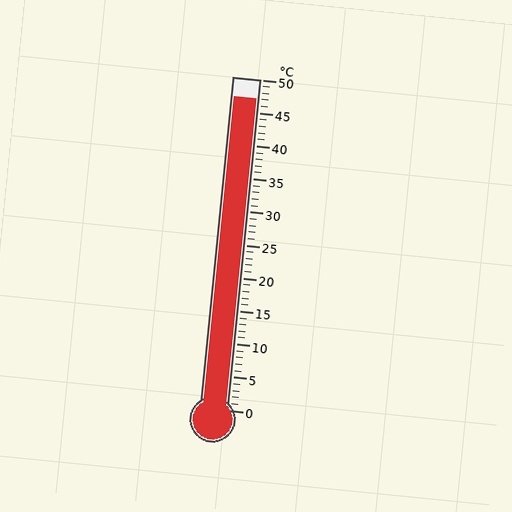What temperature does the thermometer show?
The thermometer shows approximately 47°C.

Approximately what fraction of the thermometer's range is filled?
The thermometer is filled to approximately 95% of its range.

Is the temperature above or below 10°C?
The temperature is above 10°C.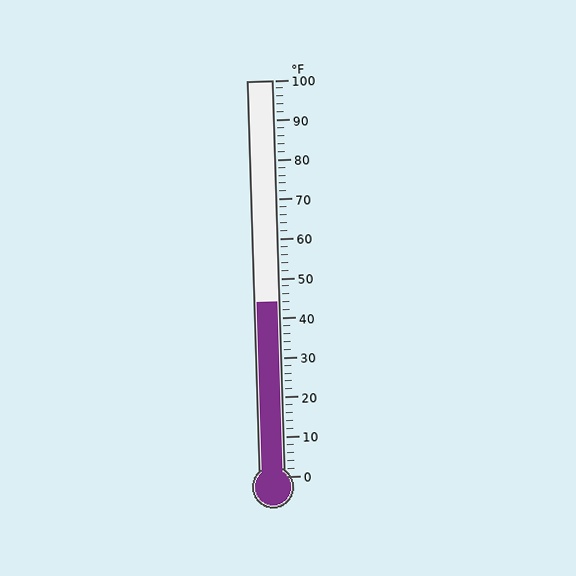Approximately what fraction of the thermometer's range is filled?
The thermometer is filled to approximately 45% of its range.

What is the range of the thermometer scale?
The thermometer scale ranges from 0°F to 100°F.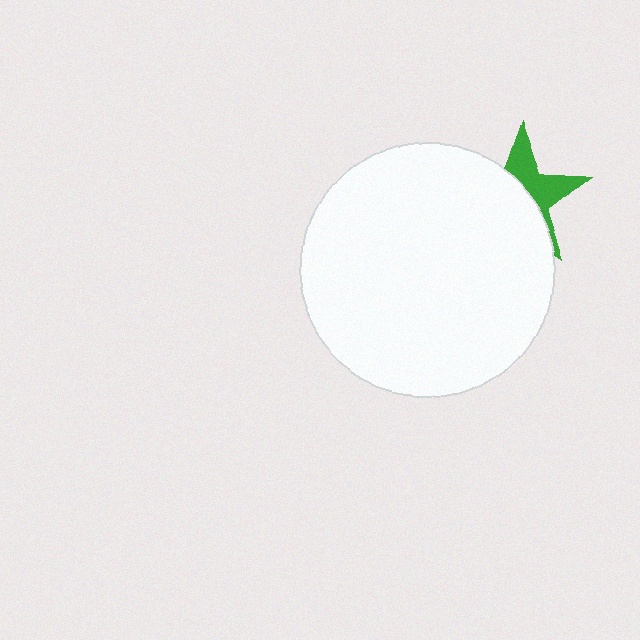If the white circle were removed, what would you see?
You would see the complete green star.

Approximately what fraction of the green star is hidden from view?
Roughly 60% of the green star is hidden behind the white circle.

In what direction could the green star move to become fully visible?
The green star could move toward the upper-right. That would shift it out from behind the white circle entirely.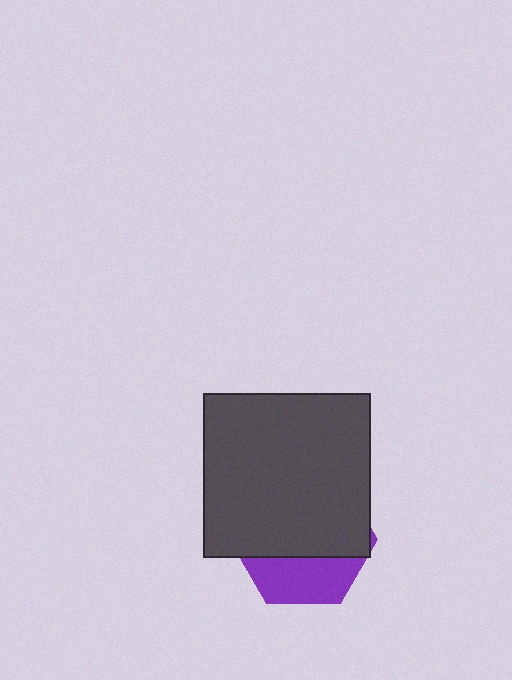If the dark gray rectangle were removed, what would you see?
You would see the complete purple hexagon.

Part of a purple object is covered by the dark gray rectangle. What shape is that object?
It is a hexagon.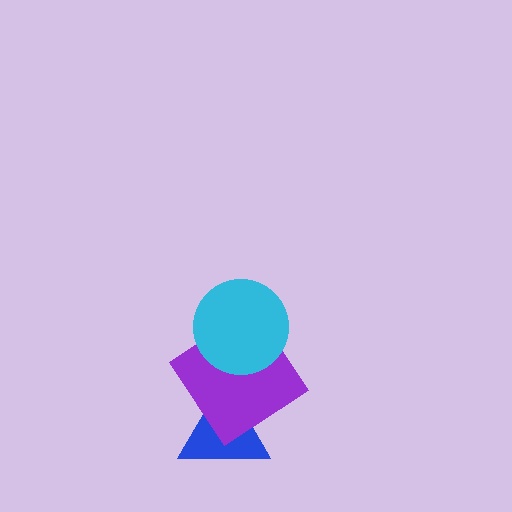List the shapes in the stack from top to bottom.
From top to bottom: the cyan circle, the purple diamond, the blue triangle.